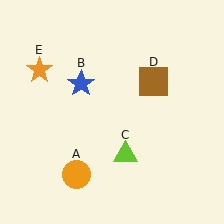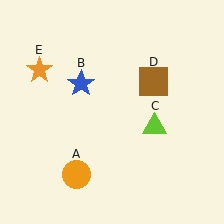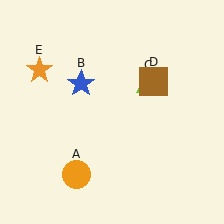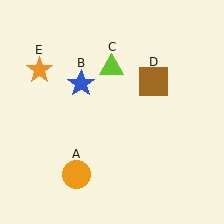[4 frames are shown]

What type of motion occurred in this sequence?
The lime triangle (object C) rotated counterclockwise around the center of the scene.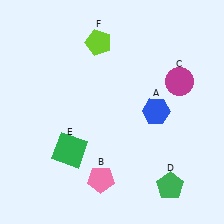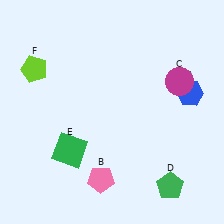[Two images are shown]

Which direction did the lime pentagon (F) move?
The lime pentagon (F) moved left.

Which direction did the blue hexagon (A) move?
The blue hexagon (A) moved right.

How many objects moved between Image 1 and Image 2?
2 objects moved between the two images.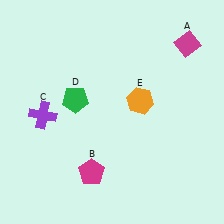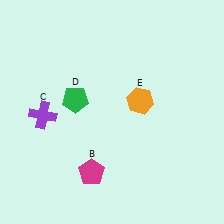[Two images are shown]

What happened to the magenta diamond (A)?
The magenta diamond (A) was removed in Image 2. It was in the top-right area of Image 1.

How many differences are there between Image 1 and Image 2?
There is 1 difference between the two images.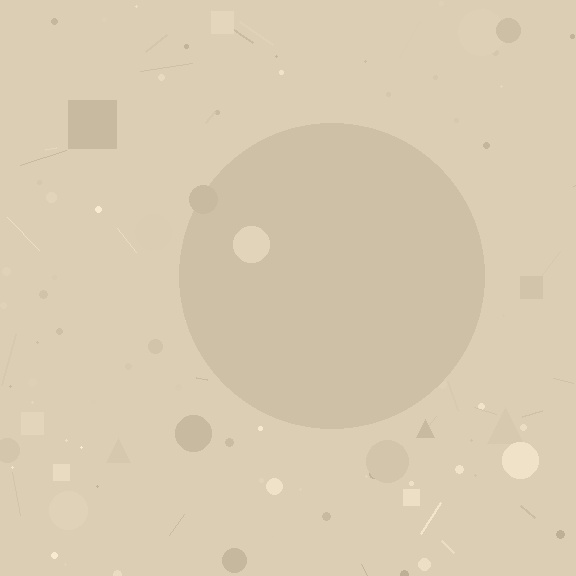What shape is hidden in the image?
A circle is hidden in the image.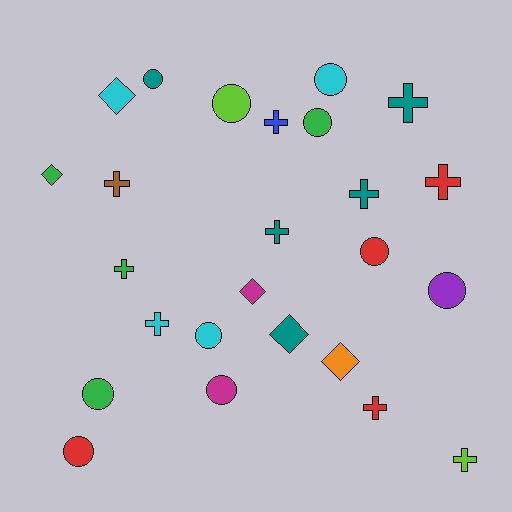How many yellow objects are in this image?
There are no yellow objects.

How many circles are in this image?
There are 10 circles.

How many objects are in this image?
There are 25 objects.